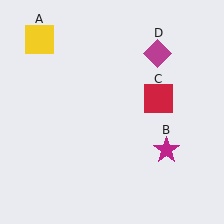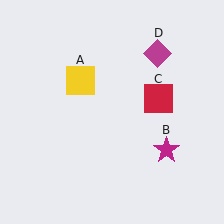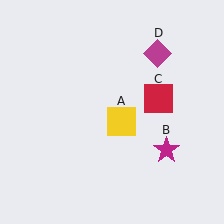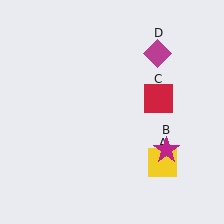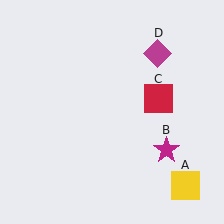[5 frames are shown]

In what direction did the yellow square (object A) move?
The yellow square (object A) moved down and to the right.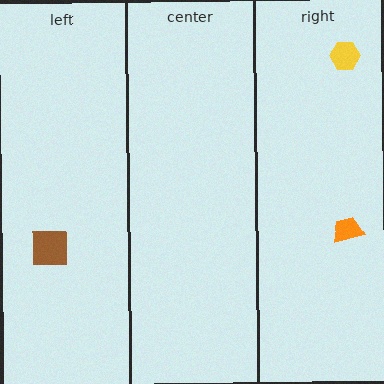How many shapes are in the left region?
1.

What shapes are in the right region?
The yellow hexagon, the orange trapezoid.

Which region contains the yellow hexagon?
The right region.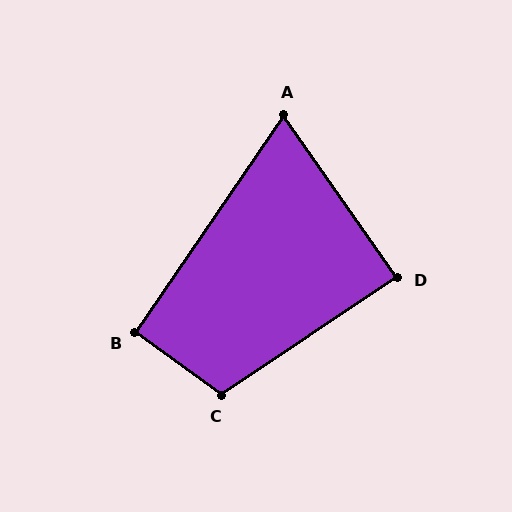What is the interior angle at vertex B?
Approximately 92 degrees (approximately right).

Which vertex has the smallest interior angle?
A, at approximately 70 degrees.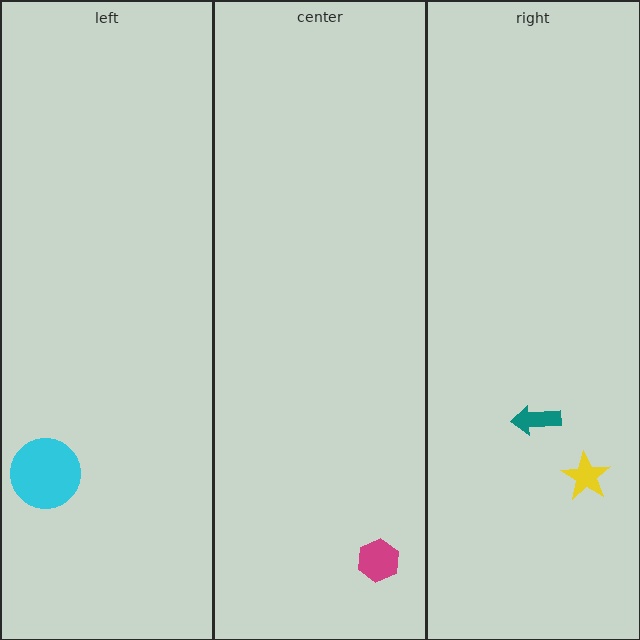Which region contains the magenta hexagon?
The center region.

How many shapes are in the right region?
2.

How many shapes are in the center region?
1.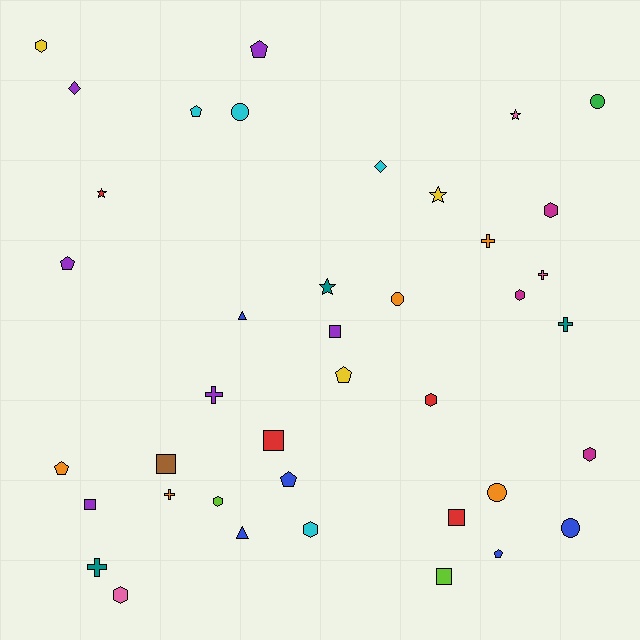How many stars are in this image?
There are 4 stars.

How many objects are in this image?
There are 40 objects.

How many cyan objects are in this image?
There are 4 cyan objects.